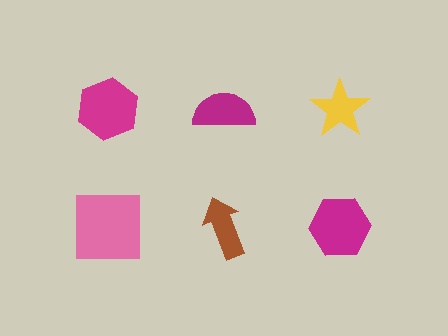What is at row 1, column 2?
A magenta semicircle.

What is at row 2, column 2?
A brown arrow.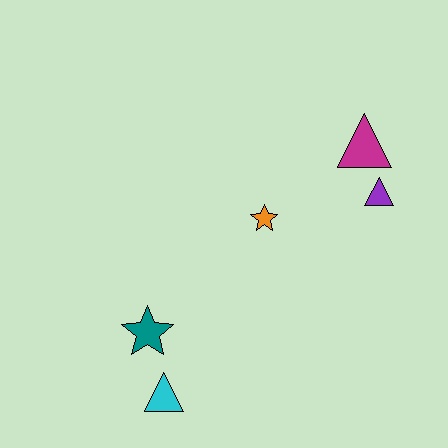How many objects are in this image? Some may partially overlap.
There are 5 objects.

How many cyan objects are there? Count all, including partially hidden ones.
There is 1 cyan object.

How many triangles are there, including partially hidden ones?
There are 3 triangles.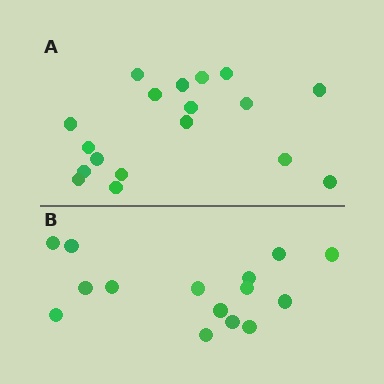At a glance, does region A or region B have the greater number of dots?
Region A (the top region) has more dots.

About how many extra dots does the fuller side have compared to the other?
Region A has just a few more — roughly 2 or 3 more dots than region B.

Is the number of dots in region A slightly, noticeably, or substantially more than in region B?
Region A has only slightly more — the two regions are fairly close. The ratio is roughly 1.2 to 1.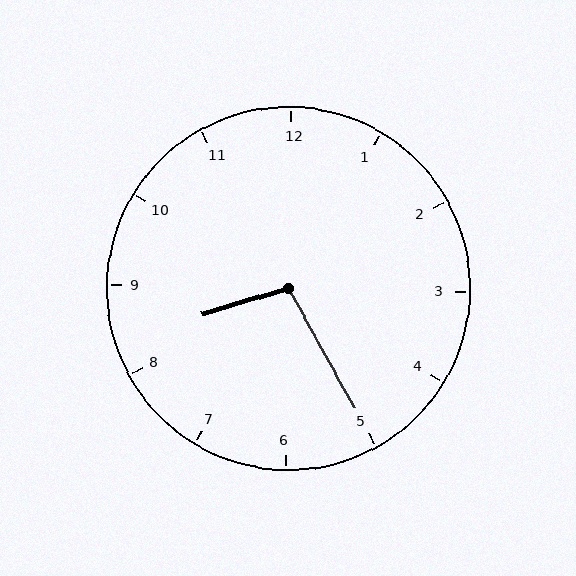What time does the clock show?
8:25.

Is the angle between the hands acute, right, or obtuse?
It is obtuse.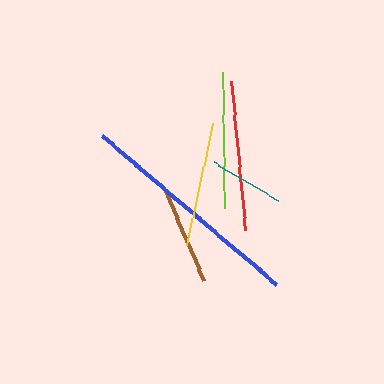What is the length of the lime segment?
The lime segment is approximately 137 pixels long.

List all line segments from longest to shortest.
From longest to shortest: blue, red, lime, yellow, brown, teal.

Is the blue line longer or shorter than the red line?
The blue line is longer than the red line.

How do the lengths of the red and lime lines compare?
The red and lime lines are approximately the same length.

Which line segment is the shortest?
The teal line is the shortest at approximately 74 pixels.